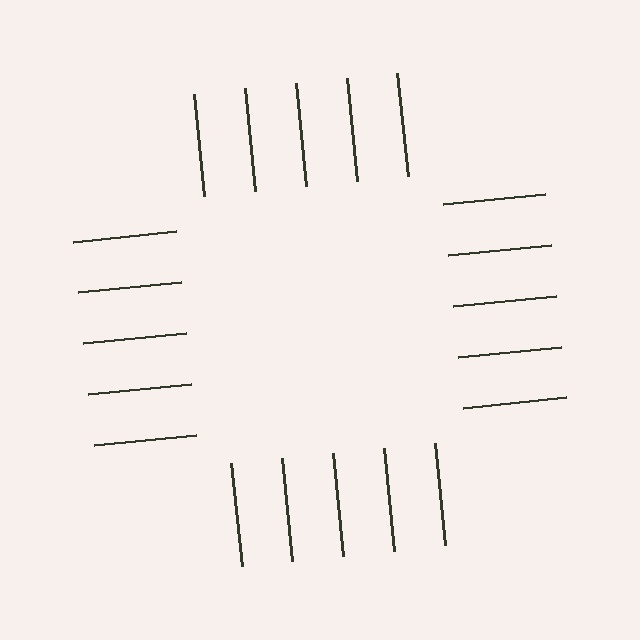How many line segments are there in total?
20 — 5 along each of the 4 edges.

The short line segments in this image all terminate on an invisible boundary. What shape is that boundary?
An illusory square — the line segments terminate on its edges but no continuous stroke is drawn.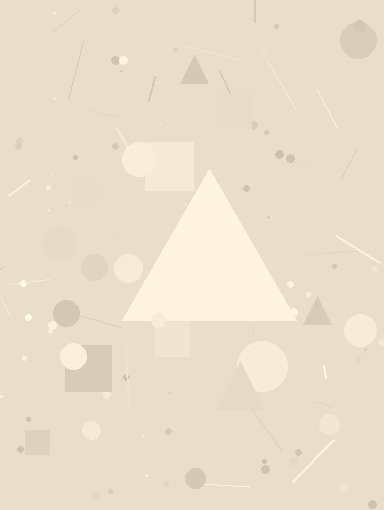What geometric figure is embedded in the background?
A triangle is embedded in the background.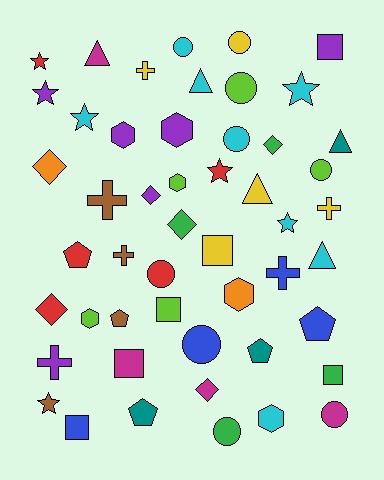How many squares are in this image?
There are 6 squares.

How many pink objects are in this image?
There are no pink objects.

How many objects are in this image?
There are 50 objects.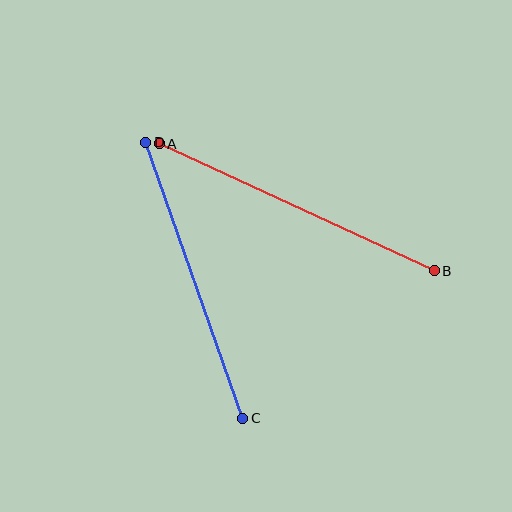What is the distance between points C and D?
The distance is approximately 292 pixels.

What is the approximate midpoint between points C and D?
The midpoint is at approximately (194, 280) pixels.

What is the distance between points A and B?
The distance is approximately 303 pixels.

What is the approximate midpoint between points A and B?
The midpoint is at approximately (297, 207) pixels.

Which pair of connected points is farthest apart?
Points A and B are farthest apart.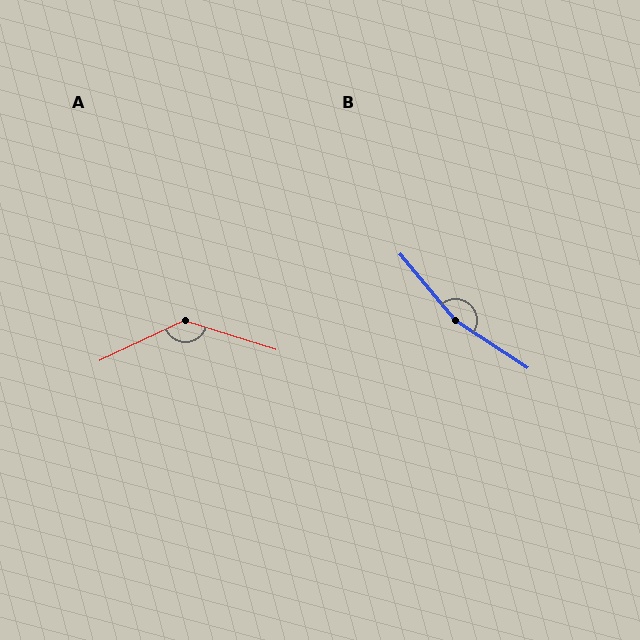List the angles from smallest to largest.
A (138°), B (163°).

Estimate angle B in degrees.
Approximately 163 degrees.